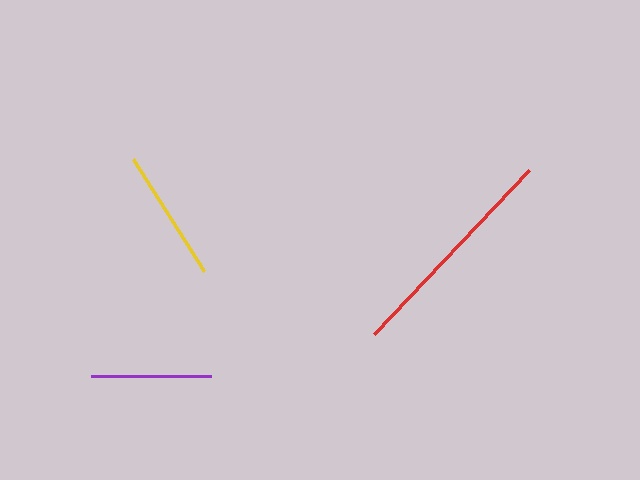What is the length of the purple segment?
The purple segment is approximately 120 pixels long.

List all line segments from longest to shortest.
From longest to shortest: red, yellow, purple.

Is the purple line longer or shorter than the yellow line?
The yellow line is longer than the purple line.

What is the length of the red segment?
The red segment is approximately 225 pixels long.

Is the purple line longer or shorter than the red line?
The red line is longer than the purple line.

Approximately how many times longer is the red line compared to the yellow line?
The red line is approximately 1.7 times the length of the yellow line.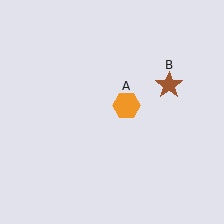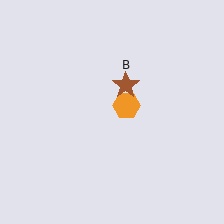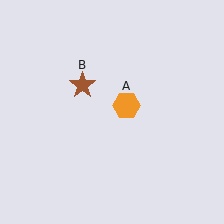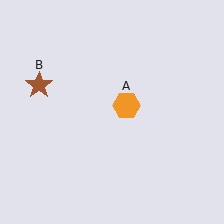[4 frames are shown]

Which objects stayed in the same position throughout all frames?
Orange hexagon (object A) remained stationary.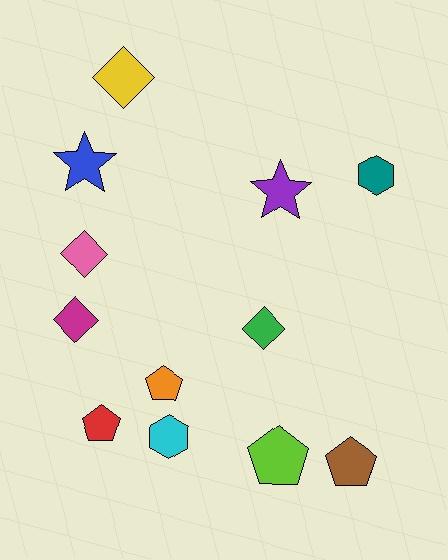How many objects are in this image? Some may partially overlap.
There are 12 objects.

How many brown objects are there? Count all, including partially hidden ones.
There is 1 brown object.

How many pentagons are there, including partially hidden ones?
There are 4 pentagons.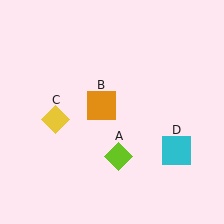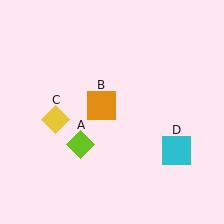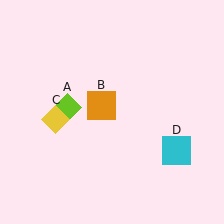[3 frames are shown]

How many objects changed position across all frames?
1 object changed position: lime diamond (object A).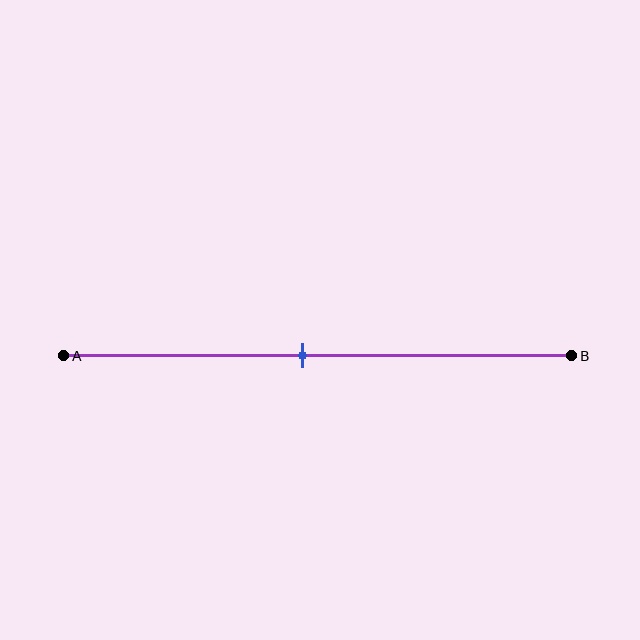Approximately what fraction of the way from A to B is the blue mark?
The blue mark is approximately 45% of the way from A to B.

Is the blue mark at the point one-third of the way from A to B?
No, the mark is at about 45% from A, not at the 33% one-third point.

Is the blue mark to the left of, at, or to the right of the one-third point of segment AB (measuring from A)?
The blue mark is to the right of the one-third point of segment AB.